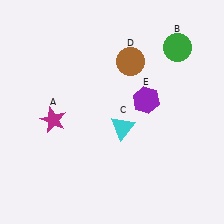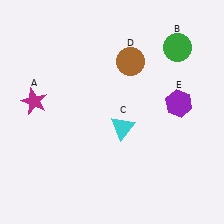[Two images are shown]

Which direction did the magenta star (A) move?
The magenta star (A) moved left.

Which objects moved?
The objects that moved are: the magenta star (A), the purple hexagon (E).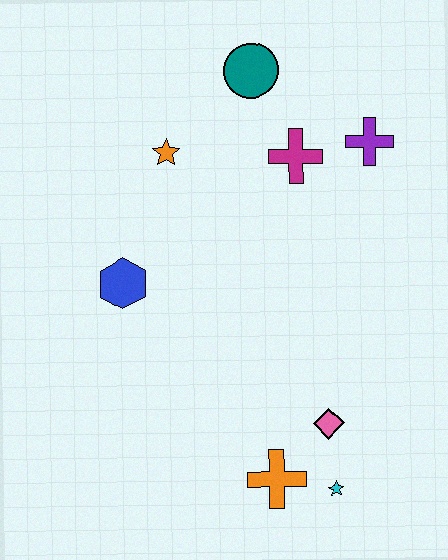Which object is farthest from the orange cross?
The teal circle is farthest from the orange cross.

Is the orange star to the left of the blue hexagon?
No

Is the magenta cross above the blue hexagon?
Yes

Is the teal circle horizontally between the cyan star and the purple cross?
No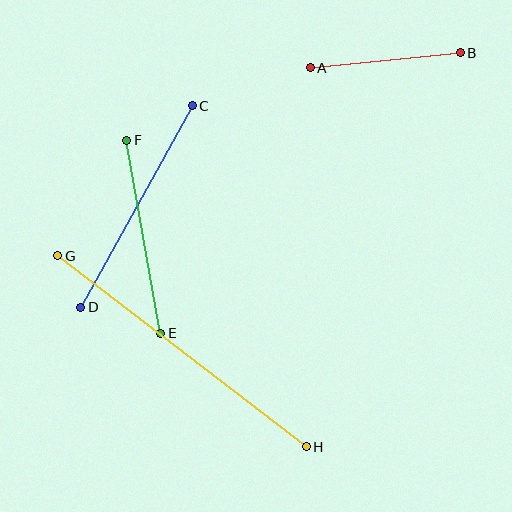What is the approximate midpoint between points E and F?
The midpoint is at approximately (144, 237) pixels.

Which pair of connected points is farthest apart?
Points G and H are farthest apart.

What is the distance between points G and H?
The distance is approximately 314 pixels.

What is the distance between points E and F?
The distance is approximately 196 pixels.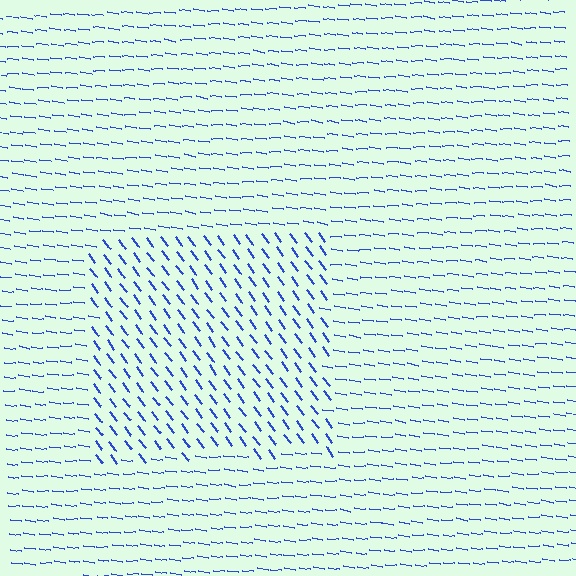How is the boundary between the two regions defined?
The boundary is defined purely by a change in line orientation (approximately 45 degrees difference). All lines are the same color and thickness.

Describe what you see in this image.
The image is filled with small blue line segments. A rectangle region in the image has lines oriented differently from the surrounding lines, creating a visible texture boundary.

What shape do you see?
I see a rectangle.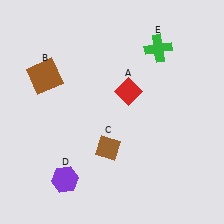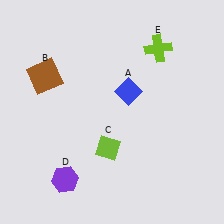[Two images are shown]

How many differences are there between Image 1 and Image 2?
There are 3 differences between the two images.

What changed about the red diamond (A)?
In Image 1, A is red. In Image 2, it changed to blue.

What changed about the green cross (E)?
In Image 1, E is green. In Image 2, it changed to lime.